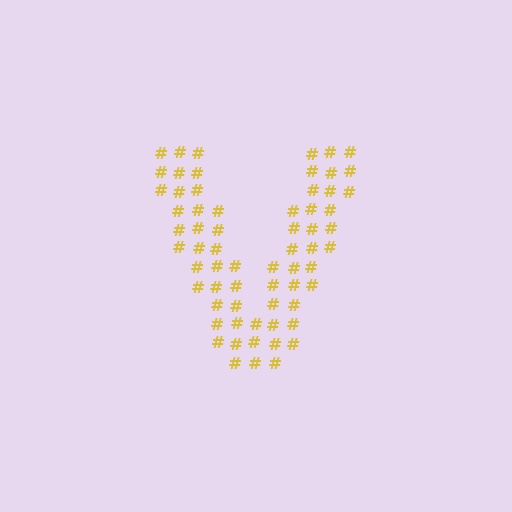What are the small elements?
The small elements are hash symbols.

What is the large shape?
The large shape is the letter V.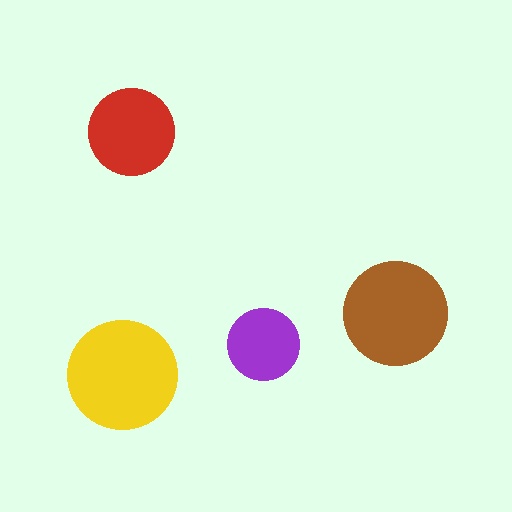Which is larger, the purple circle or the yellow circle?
The yellow one.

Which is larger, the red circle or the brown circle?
The brown one.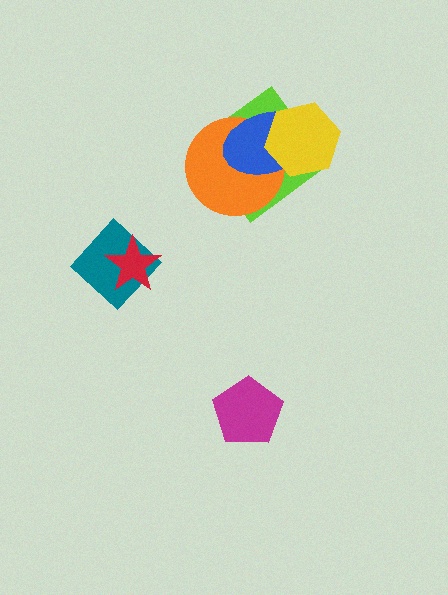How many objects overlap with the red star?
1 object overlaps with the red star.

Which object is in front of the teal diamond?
The red star is in front of the teal diamond.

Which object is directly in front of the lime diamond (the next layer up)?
The orange circle is directly in front of the lime diamond.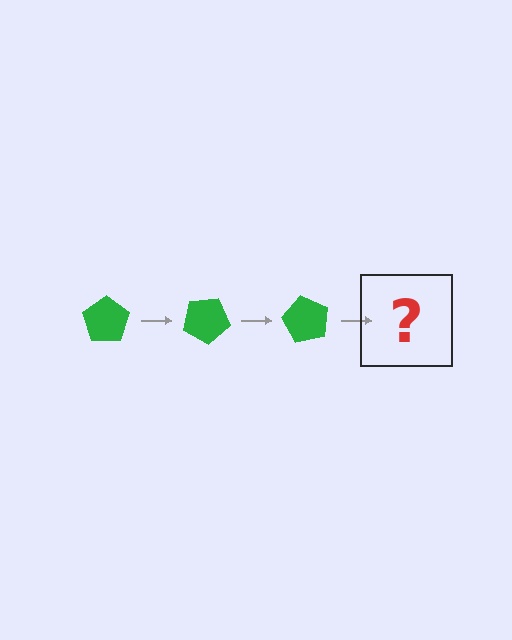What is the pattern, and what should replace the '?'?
The pattern is that the pentagon rotates 30 degrees each step. The '?' should be a green pentagon rotated 90 degrees.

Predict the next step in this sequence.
The next step is a green pentagon rotated 90 degrees.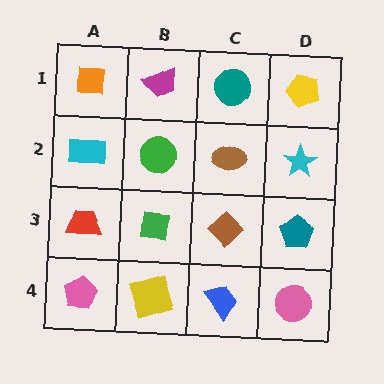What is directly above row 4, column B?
A green square.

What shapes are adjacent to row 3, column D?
A cyan star (row 2, column D), a pink circle (row 4, column D), a brown diamond (row 3, column C).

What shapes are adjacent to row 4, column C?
A brown diamond (row 3, column C), a yellow square (row 4, column B), a pink circle (row 4, column D).